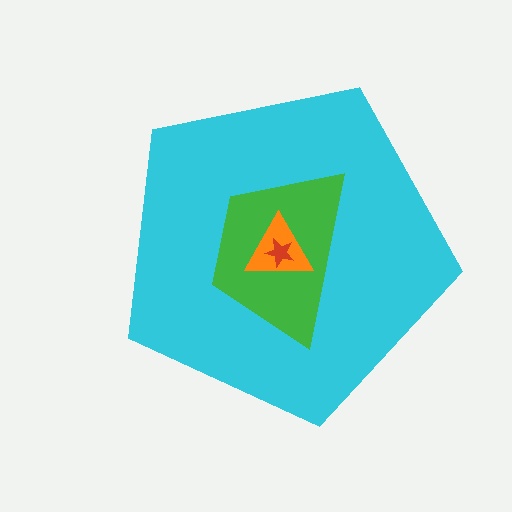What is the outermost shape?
The cyan pentagon.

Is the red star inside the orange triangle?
Yes.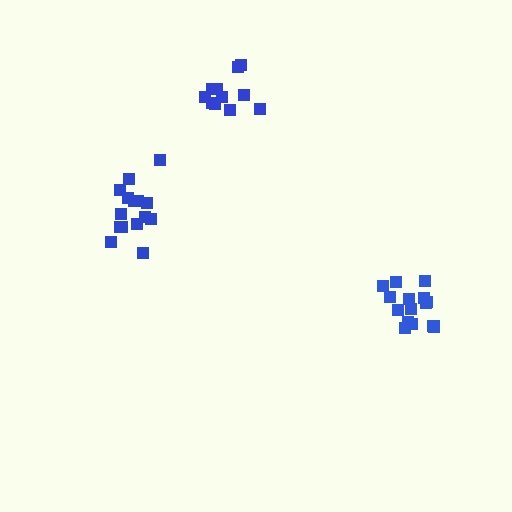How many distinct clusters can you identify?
There are 3 distinct clusters.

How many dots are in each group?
Group 1: 15 dots, Group 2: 15 dots, Group 3: 11 dots (41 total).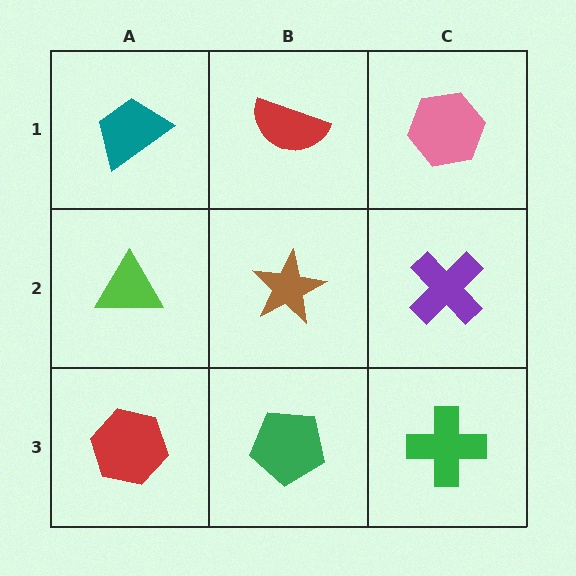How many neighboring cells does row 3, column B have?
3.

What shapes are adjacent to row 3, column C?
A purple cross (row 2, column C), a green pentagon (row 3, column B).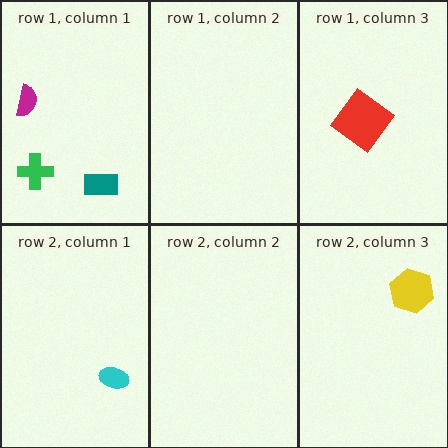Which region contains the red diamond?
The row 1, column 3 region.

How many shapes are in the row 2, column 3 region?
1.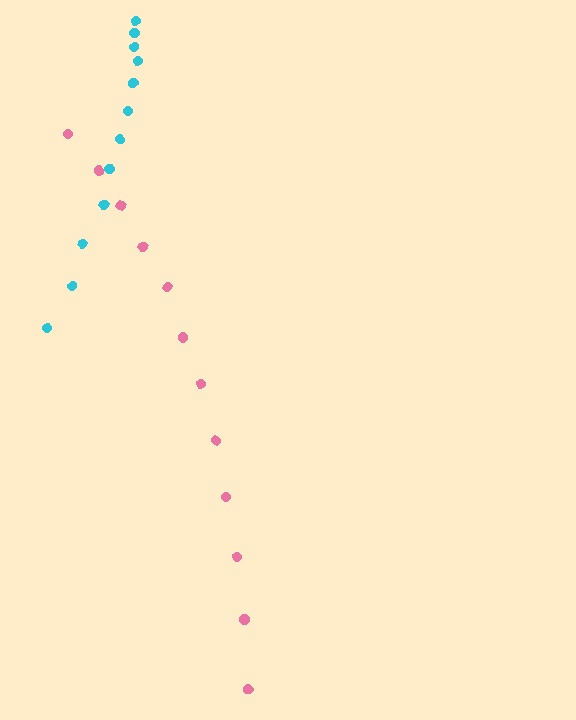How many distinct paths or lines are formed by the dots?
There are 2 distinct paths.